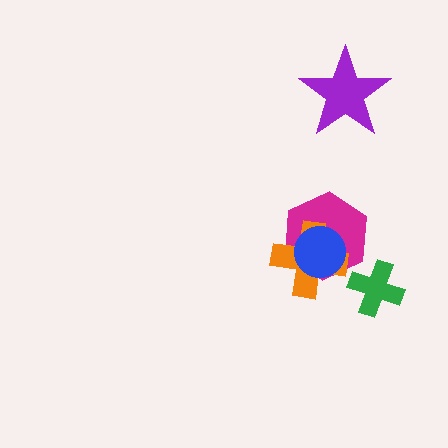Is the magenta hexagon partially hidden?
Yes, it is partially covered by another shape.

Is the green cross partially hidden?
No, no other shape covers it.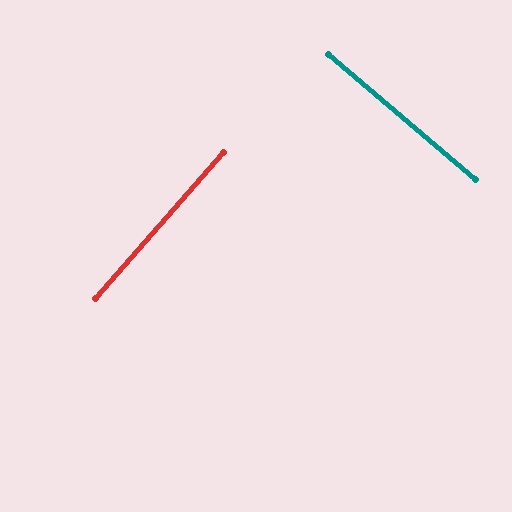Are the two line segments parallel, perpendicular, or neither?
Perpendicular — they meet at approximately 89°.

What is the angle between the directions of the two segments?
Approximately 89 degrees.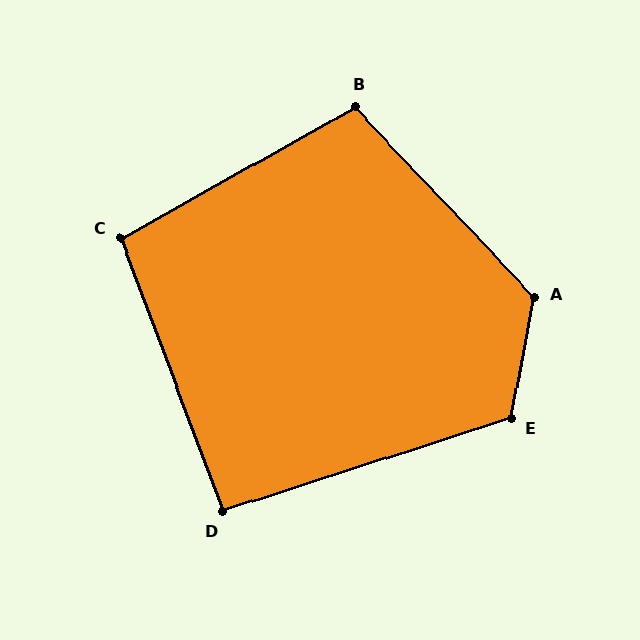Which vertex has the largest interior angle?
A, at approximately 126 degrees.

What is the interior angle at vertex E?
Approximately 118 degrees (obtuse).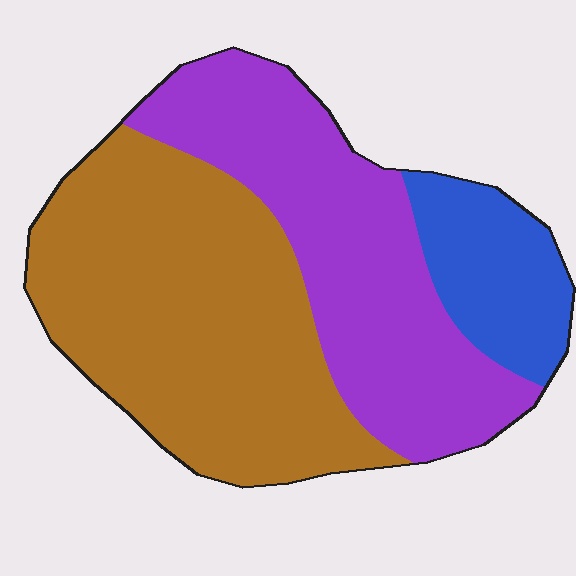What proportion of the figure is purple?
Purple covers around 40% of the figure.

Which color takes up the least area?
Blue, at roughly 15%.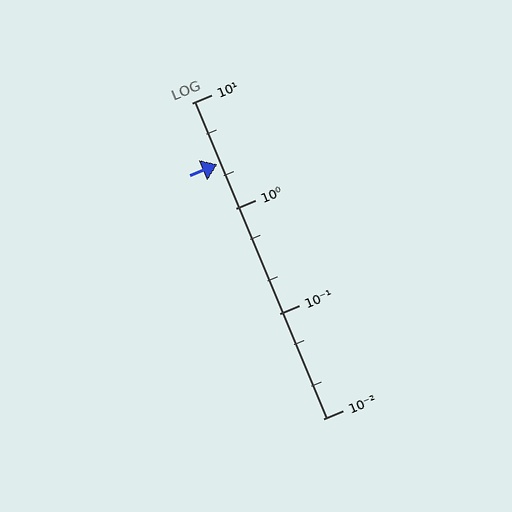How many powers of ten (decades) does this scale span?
The scale spans 3 decades, from 0.01 to 10.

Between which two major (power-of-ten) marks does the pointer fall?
The pointer is between 1 and 10.